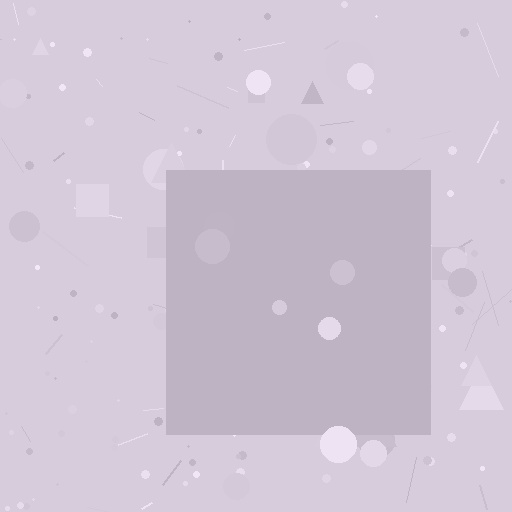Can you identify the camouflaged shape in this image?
The camouflaged shape is a square.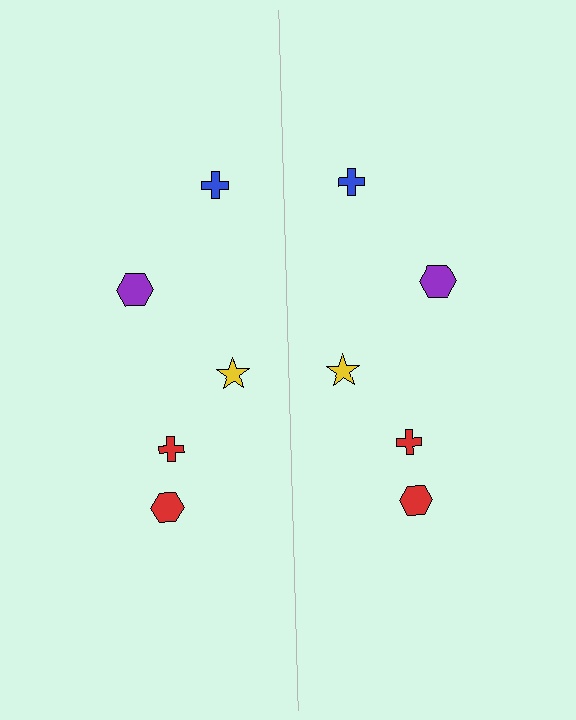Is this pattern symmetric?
Yes, this pattern has bilateral (reflection) symmetry.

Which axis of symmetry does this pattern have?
The pattern has a vertical axis of symmetry running through the center of the image.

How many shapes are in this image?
There are 10 shapes in this image.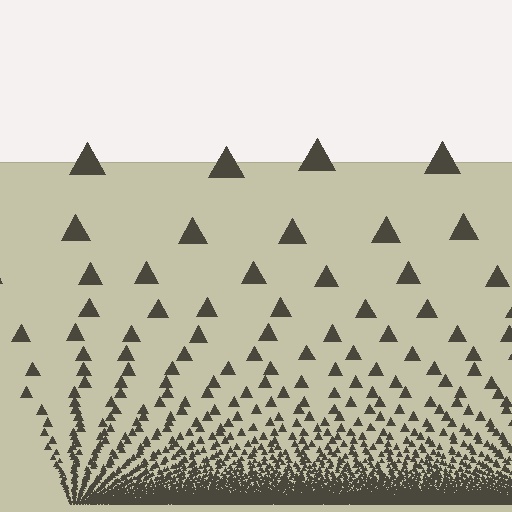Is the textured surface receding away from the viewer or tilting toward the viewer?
The surface appears to tilt toward the viewer. Texture elements get larger and sparser toward the top.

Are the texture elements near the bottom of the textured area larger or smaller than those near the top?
Smaller. The gradient is inverted — elements near the bottom are smaller and denser.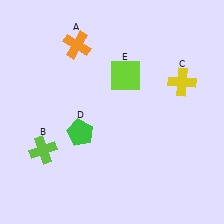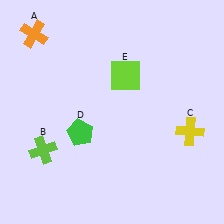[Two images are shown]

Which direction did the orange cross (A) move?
The orange cross (A) moved left.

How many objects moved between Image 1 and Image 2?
2 objects moved between the two images.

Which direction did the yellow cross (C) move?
The yellow cross (C) moved down.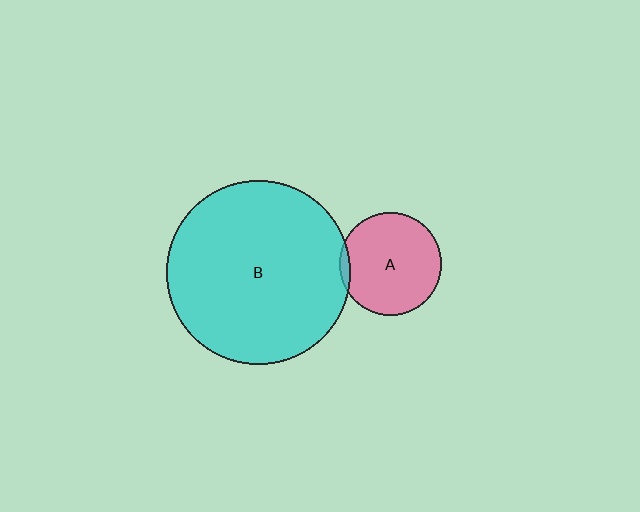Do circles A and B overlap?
Yes.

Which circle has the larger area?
Circle B (cyan).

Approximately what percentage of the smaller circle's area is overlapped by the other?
Approximately 5%.